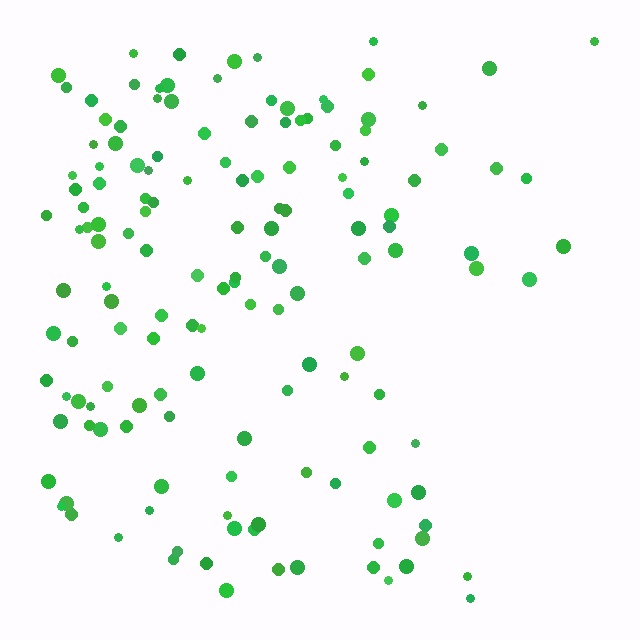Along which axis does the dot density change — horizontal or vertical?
Horizontal.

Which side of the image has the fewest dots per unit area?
The right.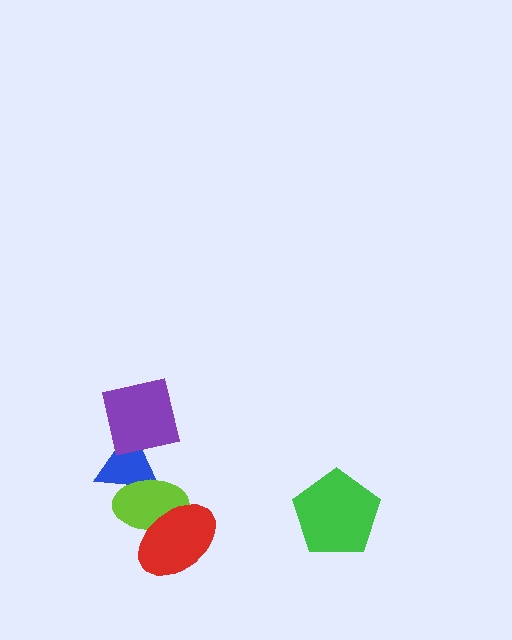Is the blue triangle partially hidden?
Yes, it is partially covered by another shape.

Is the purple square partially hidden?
No, no other shape covers it.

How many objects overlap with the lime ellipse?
2 objects overlap with the lime ellipse.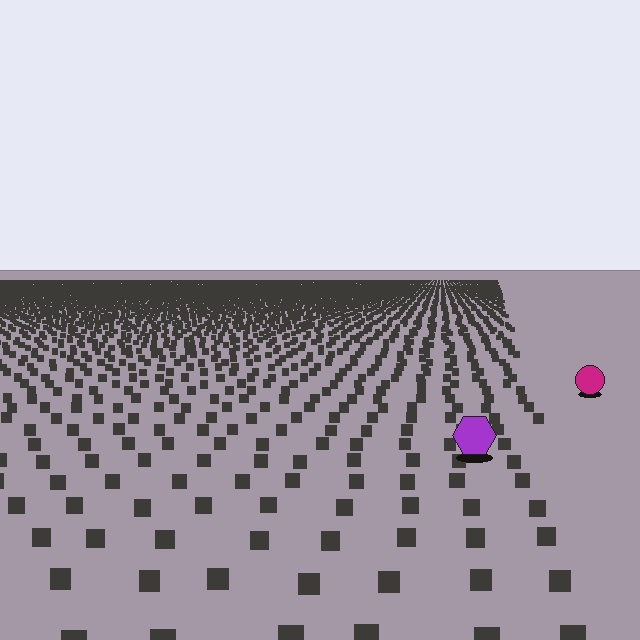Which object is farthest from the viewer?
The magenta circle is farthest from the viewer. It appears smaller and the ground texture around it is denser.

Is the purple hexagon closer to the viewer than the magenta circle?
Yes. The purple hexagon is closer — you can tell from the texture gradient: the ground texture is coarser near it.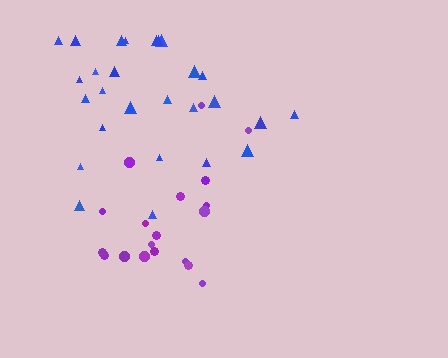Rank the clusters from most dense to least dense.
blue, purple.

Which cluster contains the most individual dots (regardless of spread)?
Blue (28).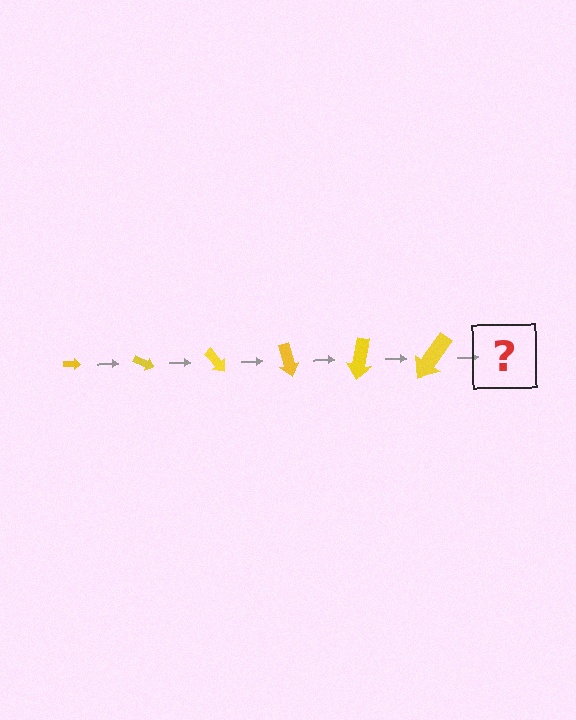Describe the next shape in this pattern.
It should be an arrow, larger than the previous one and rotated 150 degrees from the start.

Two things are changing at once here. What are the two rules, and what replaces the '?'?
The two rules are that the arrow grows larger each step and it rotates 25 degrees each step. The '?' should be an arrow, larger than the previous one and rotated 150 degrees from the start.